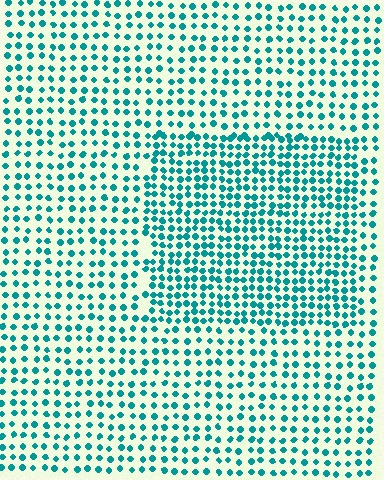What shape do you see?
I see a rectangle.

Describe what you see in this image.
The image contains small teal elements arranged at two different densities. A rectangle-shaped region is visible where the elements are more densely packed than the surrounding area.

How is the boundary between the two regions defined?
The boundary is defined by a change in element density (approximately 1.7x ratio). All elements are the same color, size, and shape.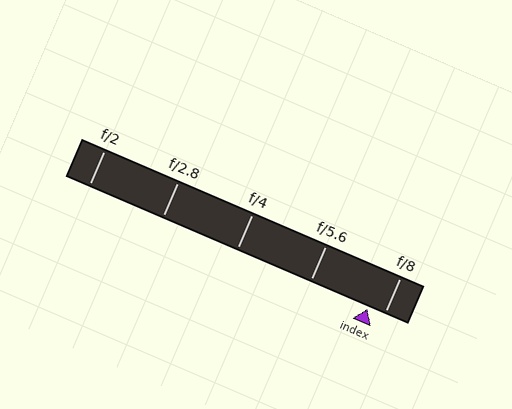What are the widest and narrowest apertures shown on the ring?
The widest aperture shown is f/2 and the narrowest is f/8.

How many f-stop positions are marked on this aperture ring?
There are 5 f-stop positions marked.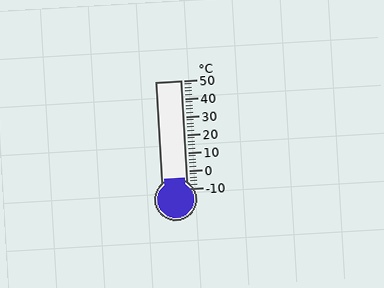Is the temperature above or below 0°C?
The temperature is below 0°C.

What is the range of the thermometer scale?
The thermometer scale ranges from -10°C to 50°C.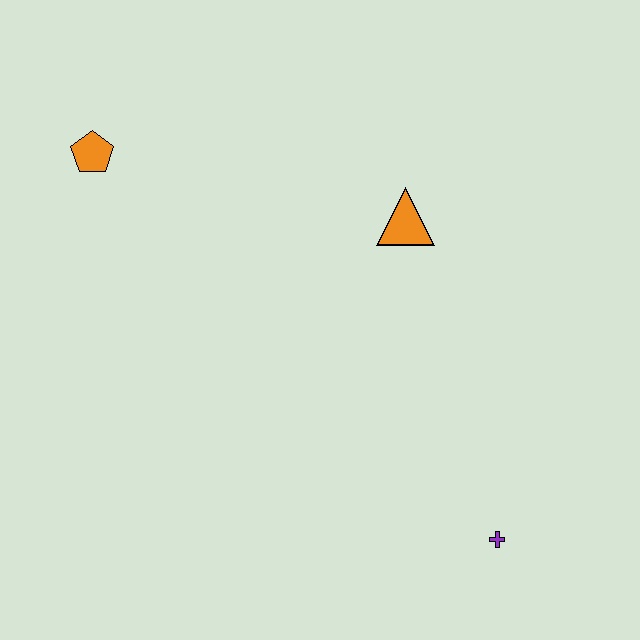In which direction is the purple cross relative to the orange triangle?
The purple cross is below the orange triangle.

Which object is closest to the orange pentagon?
The orange triangle is closest to the orange pentagon.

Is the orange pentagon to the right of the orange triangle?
No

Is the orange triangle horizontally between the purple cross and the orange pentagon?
Yes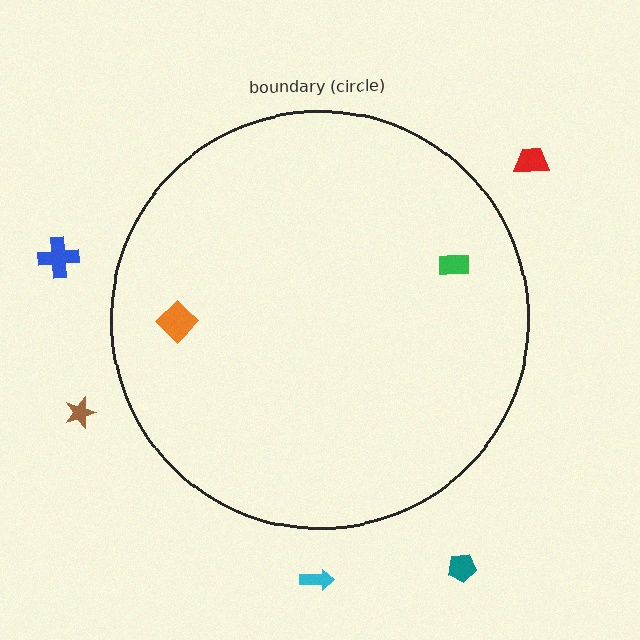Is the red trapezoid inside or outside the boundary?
Outside.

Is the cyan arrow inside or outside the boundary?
Outside.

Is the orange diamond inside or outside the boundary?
Inside.